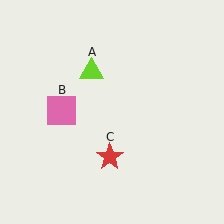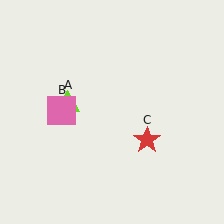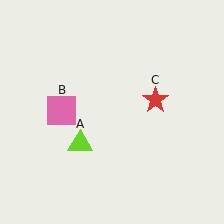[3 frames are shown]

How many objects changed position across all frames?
2 objects changed position: lime triangle (object A), red star (object C).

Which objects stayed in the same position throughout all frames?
Pink square (object B) remained stationary.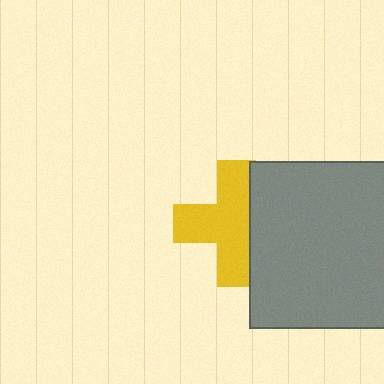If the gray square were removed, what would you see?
You would see the complete yellow cross.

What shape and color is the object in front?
The object in front is a gray square.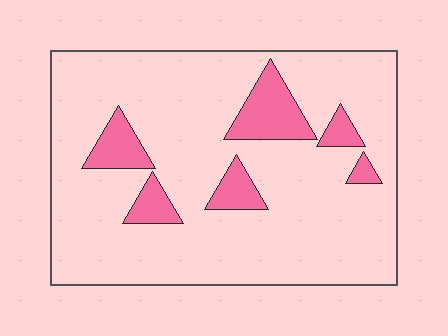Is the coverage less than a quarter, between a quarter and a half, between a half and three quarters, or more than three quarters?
Less than a quarter.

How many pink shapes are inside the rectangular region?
6.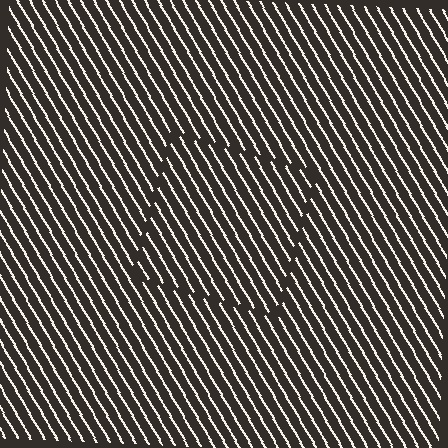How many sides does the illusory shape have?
4 sides — the line-ends trace a square.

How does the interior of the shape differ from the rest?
The interior of the shape contains the same grating, shifted by half a period — the contour is defined by the phase discontinuity where line-ends from the inner and outer gratings abut.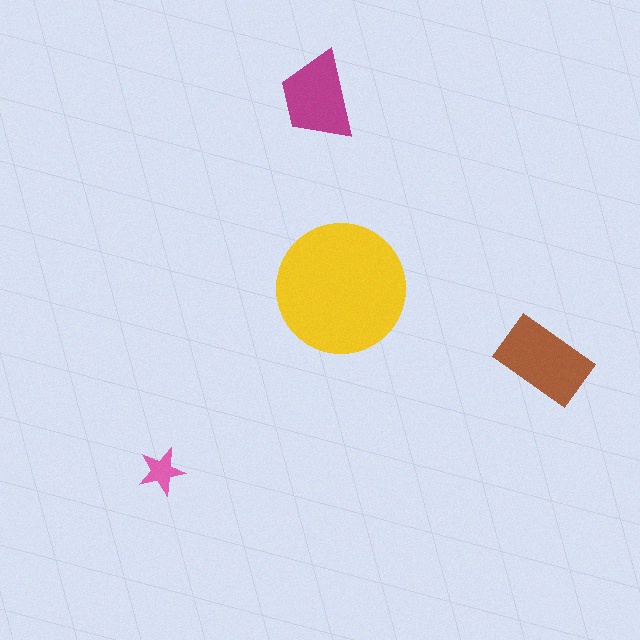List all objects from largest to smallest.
The yellow circle, the brown rectangle, the magenta trapezoid, the pink star.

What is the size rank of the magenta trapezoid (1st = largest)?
3rd.